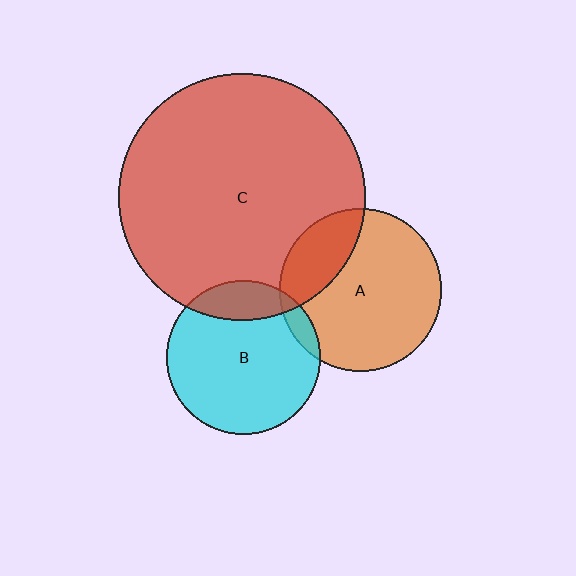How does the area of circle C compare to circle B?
Approximately 2.6 times.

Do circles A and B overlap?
Yes.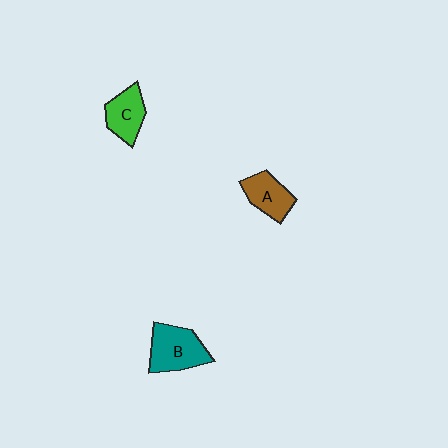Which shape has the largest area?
Shape B (teal).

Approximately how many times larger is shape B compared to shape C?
Approximately 1.4 times.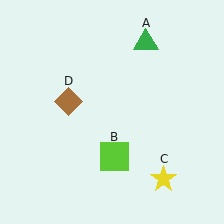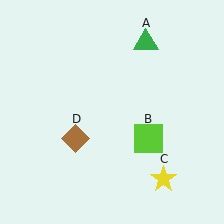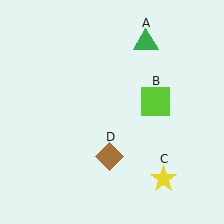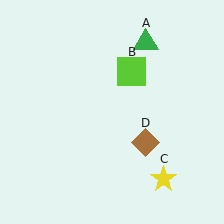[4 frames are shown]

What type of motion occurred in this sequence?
The lime square (object B), brown diamond (object D) rotated counterclockwise around the center of the scene.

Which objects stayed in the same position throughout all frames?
Green triangle (object A) and yellow star (object C) remained stationary.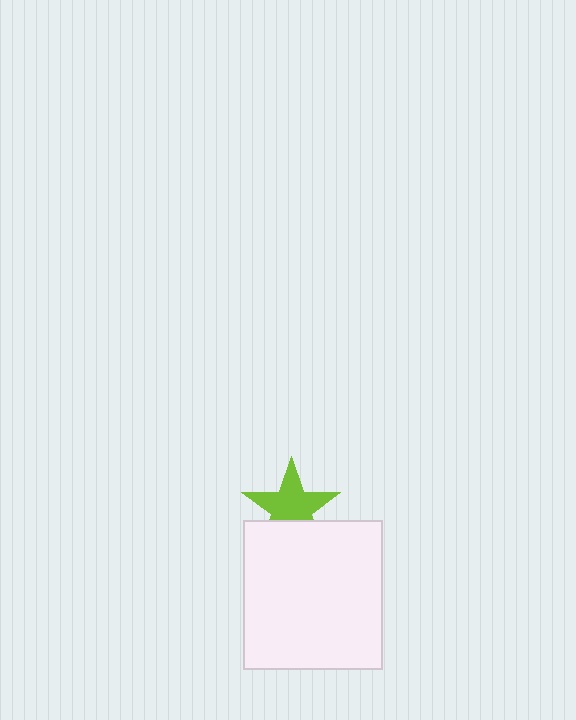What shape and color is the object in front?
The object in front is a white rectangle.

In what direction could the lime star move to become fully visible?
The lime star could move up. That would shift it out from behind the white rectangle entirely.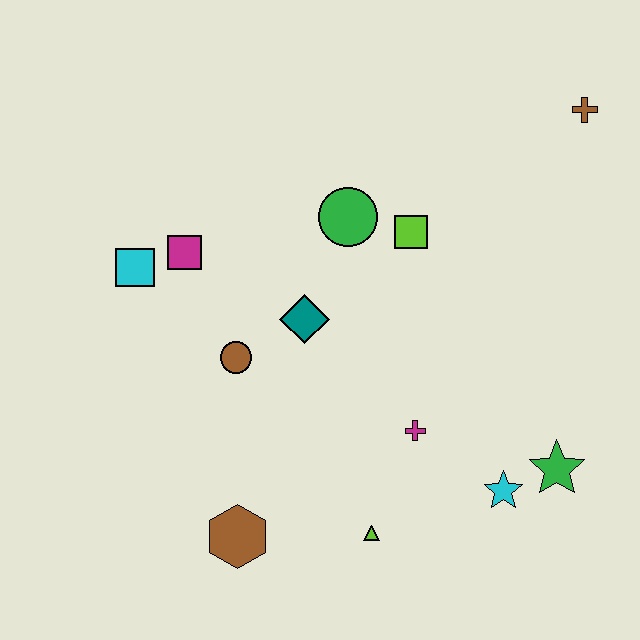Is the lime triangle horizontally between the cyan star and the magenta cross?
No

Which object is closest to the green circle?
The lime square is closest to the green circle.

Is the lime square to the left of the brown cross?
Yes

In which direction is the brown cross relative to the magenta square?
The brown cross is to the right of the magenta square.